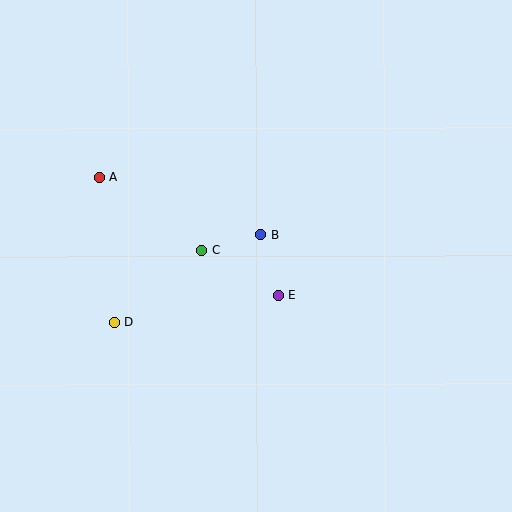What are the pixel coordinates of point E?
Point E is at (278, 295).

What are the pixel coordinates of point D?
Point D is at (115, 323).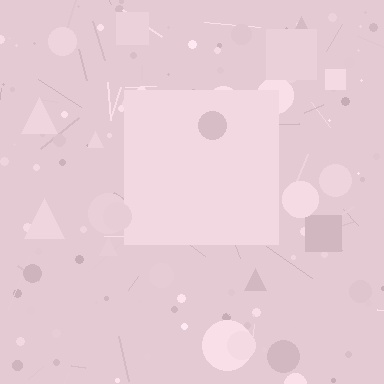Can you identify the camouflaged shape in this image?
The camouflaged shape is a square.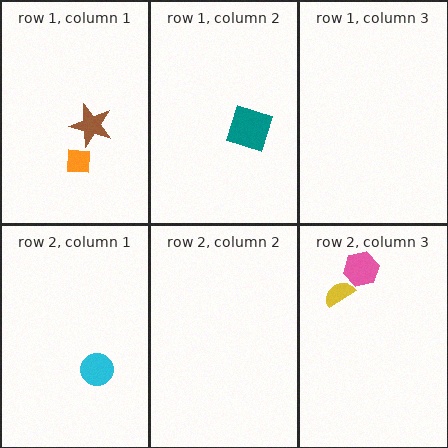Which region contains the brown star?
The row 1, column 1 region.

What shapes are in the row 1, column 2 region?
The teal square.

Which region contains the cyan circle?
The row 2, column 1 region.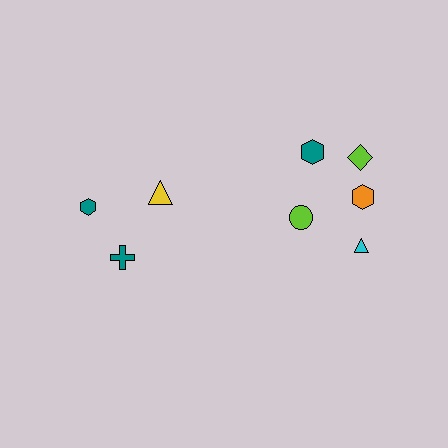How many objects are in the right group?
There are 5 objects.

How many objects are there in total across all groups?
There are 8 objects.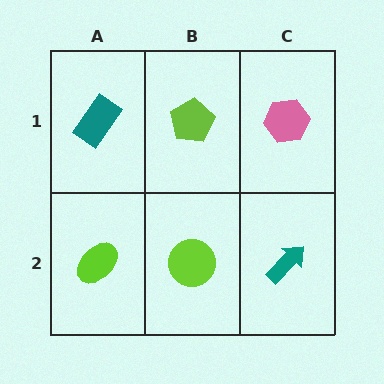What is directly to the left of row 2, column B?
A lime ellipse.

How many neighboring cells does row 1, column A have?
2.